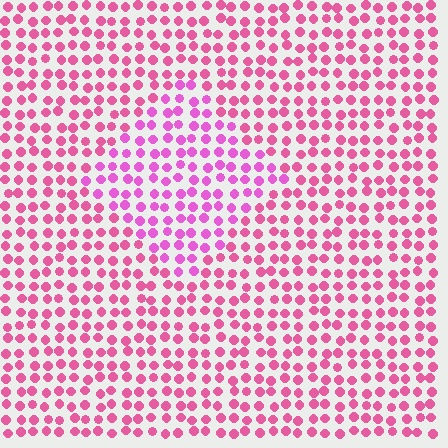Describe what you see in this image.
The image is filled with small pink elements in a uniform arrangement. A diamond-shaped region is visible where the elements are tinted to a slightly different hue, forming a subtle color boundary.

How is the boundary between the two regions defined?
The boundary is defined purely by a slight shift in hue (about 24 degrees). Spacing, size, and orientation are identical on both sides.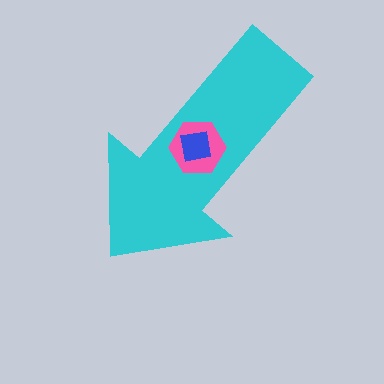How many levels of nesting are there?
3.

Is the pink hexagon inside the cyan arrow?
Yes.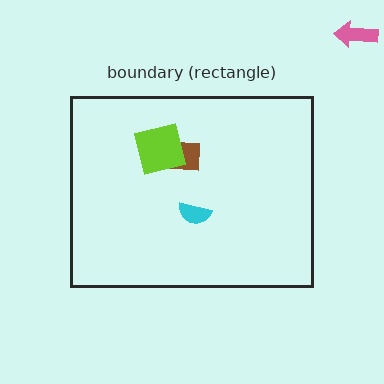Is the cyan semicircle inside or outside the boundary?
Inside.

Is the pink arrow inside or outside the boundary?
Outside.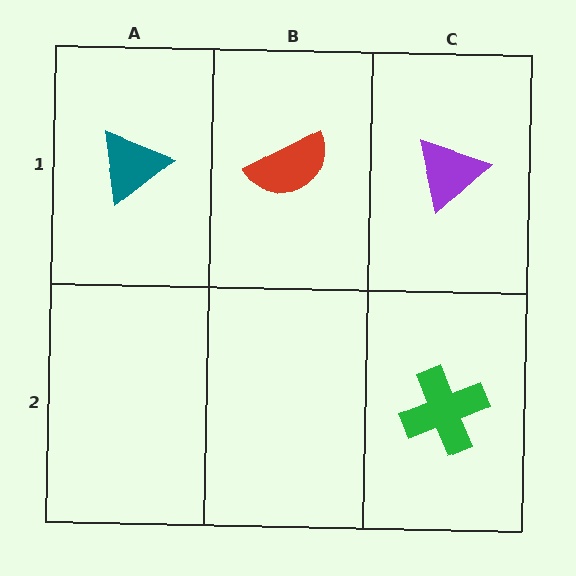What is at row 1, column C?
A purple triangle.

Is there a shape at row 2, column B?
No, that cell is empty.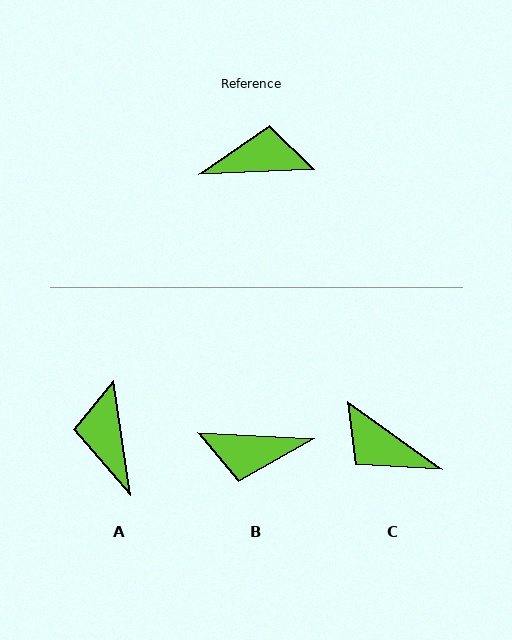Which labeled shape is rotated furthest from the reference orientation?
B, about 175 degrees away.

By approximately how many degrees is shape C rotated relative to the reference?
Approximately 142 degrees counter-clockwise.